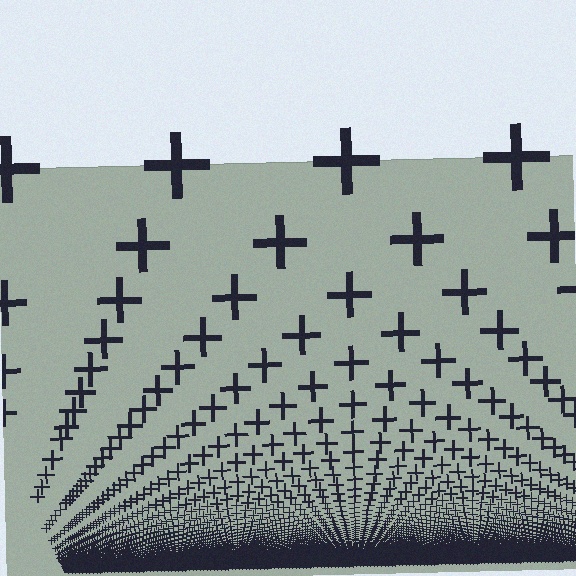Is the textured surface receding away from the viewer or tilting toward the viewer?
The surface appears to tilt toward the viewer. Texture elements get larger and sparser toward the top.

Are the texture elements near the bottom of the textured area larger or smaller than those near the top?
Smaller. The gradient is inverted — elements near the bottom are smaller and denser.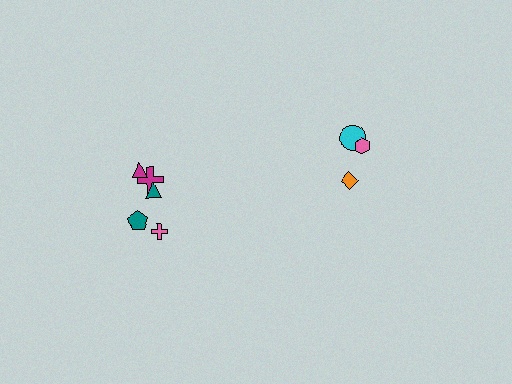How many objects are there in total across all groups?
There are 8 objects.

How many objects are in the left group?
There are 5 objects.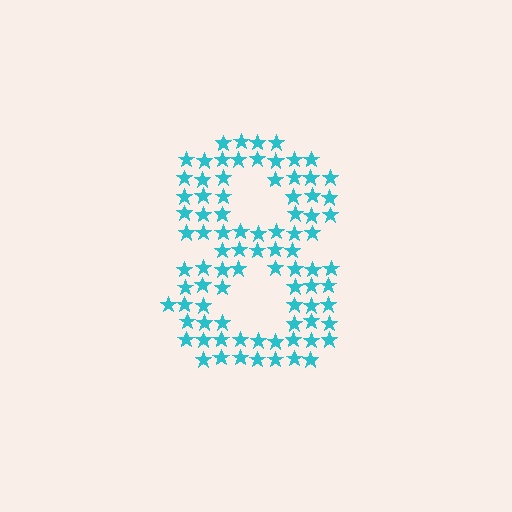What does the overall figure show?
The overall figure shows the digit 8.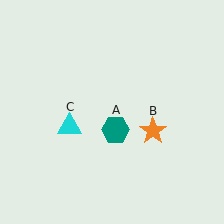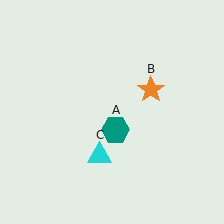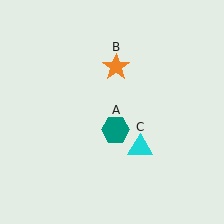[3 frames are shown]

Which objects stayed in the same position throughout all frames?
Teal hexagon (object A) remained stationary.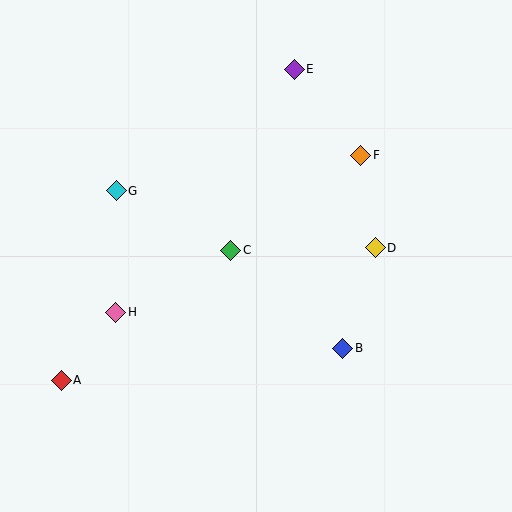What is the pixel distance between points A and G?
The distance between A and G is 198 pixels.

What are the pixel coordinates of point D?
Point D is at (375, 248).